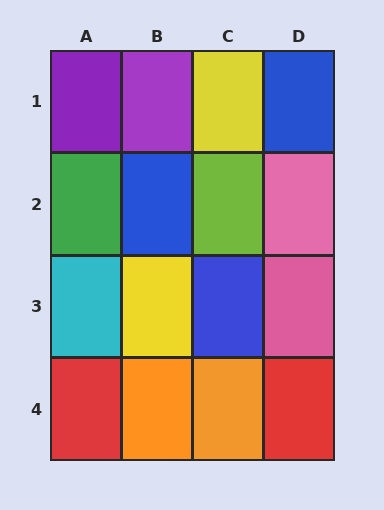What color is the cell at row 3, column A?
Cyan.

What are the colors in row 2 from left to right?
Green, blue, lime, pink.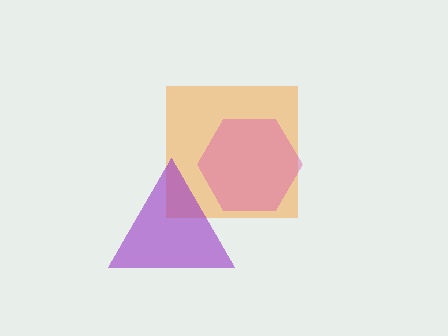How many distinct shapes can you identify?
There are 3 distinct shapes: an orange square, a purple triangle, a pink hexagon.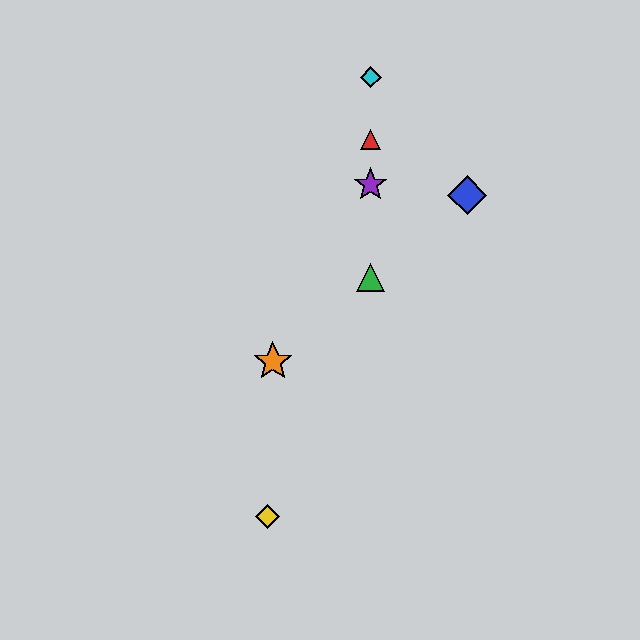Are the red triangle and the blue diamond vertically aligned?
No, the red triangle is at x≈371 and the blue diamond is at x≈467.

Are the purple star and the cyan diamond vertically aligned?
Yes, both are at x≈371.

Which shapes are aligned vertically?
The red triangle, the green triangle, the purple star, the cyan diamond are aligned vertically.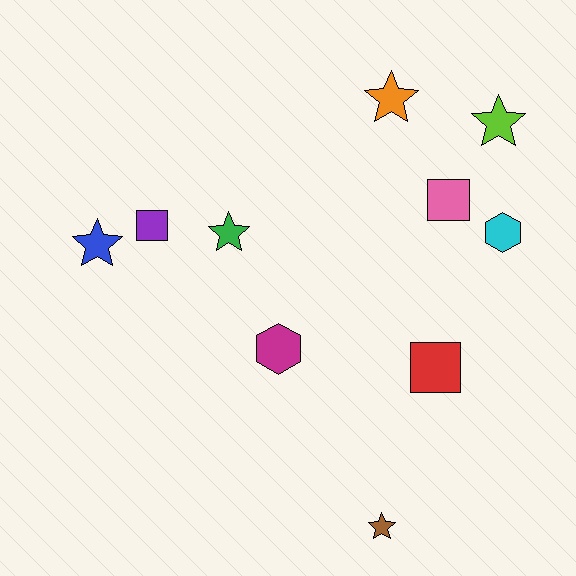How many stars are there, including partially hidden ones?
There are 5 stars.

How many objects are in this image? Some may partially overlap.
There are 10 objects.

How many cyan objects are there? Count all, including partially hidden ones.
There is 1 cyan object.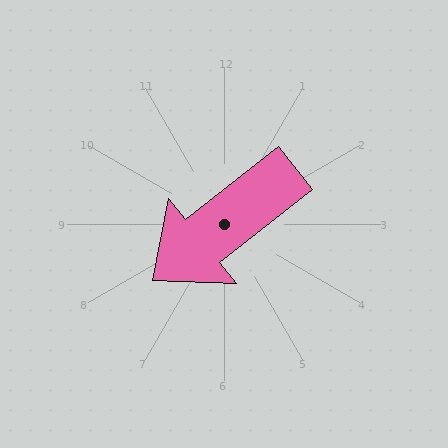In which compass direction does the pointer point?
Southwest.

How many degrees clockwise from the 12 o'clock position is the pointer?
Approximately 232 degrees.